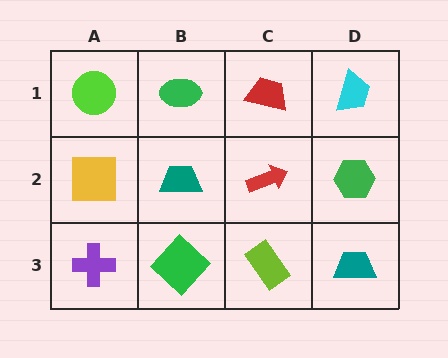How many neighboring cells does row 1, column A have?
2.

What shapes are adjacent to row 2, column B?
A green ellipse (row 1, column B), a green diamond (row 3, column B), a yellow square (row 2, column A), a red arrow (row 2, column C).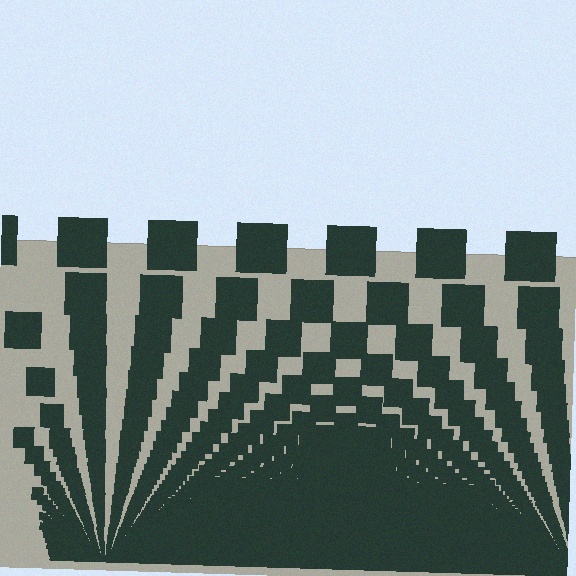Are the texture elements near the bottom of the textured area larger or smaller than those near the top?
Smaller. The gradient is inverted — elements near the bottom are smaller and denser.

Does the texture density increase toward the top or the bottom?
Density increases toward the bottom.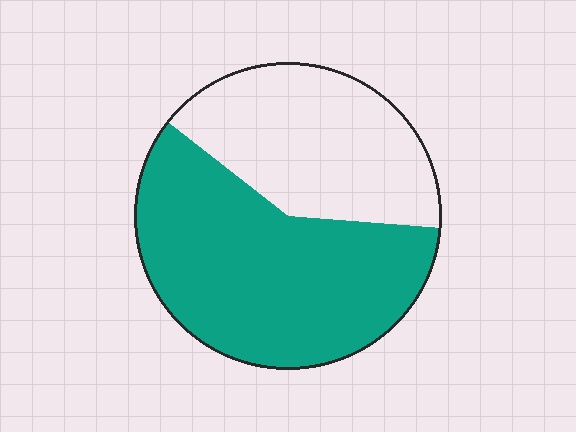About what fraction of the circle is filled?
About three fifths (3/5).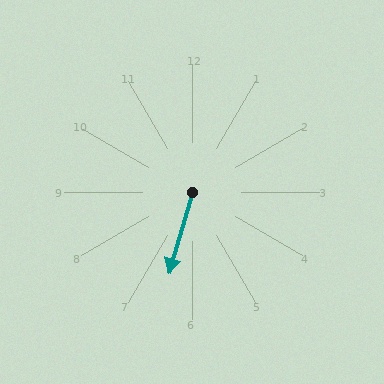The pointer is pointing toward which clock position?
Roughly 7 o'clock.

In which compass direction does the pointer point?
South.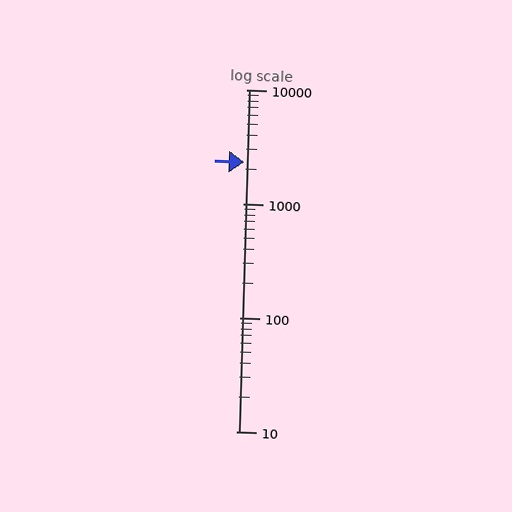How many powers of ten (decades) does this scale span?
The scale spans 3 decades, from 10 to 10000.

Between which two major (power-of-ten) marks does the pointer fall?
The pointer is between 1000 and 10000.